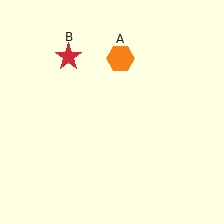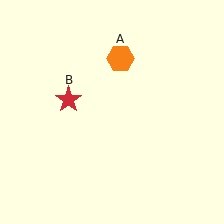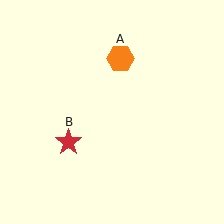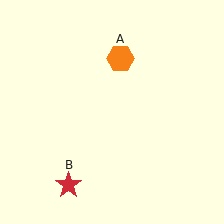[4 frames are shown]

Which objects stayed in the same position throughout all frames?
Orange hexagon (object A) remained stationary.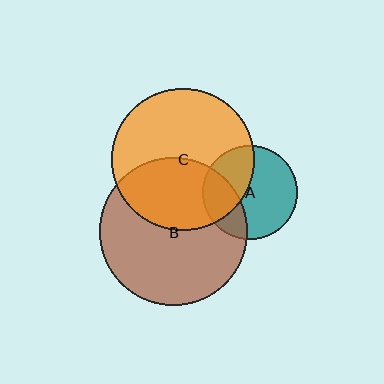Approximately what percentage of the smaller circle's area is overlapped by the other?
Approximately 30%.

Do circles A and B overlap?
Yes.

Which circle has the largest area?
Circle B (brown).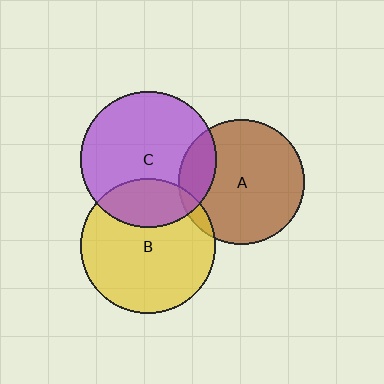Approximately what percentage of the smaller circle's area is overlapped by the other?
Approximately 15%.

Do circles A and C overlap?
Yes.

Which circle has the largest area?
Circle C (purple).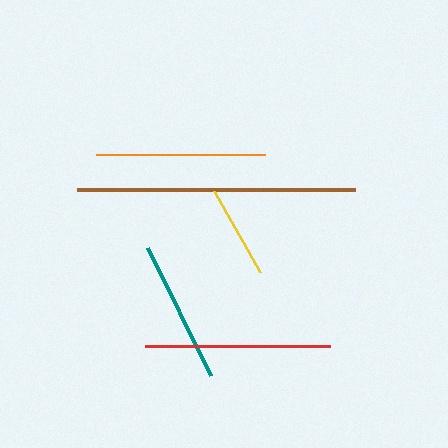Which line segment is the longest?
The brown line is the longest at approximately 278 pixels.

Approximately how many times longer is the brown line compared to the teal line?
The brown line is approximately 1.9 times the length of the teal line.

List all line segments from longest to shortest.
From longest to shortest: brown, red, orange, teal, yellow.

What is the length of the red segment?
The red segment is approximately 185 pixels long.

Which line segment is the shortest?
The yellow line is the shortest at approximately 93 pixels.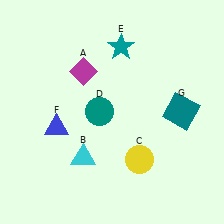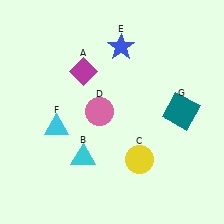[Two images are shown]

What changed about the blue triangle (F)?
In Image 1, F is blue. In Image 2, it changed to cyan.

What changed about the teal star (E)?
In Image 1, E is teal. In Image 2, it changed to blue.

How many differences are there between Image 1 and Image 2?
There are 3 differences between the two images.